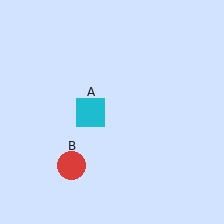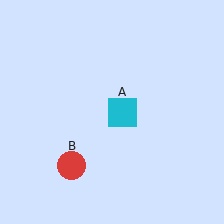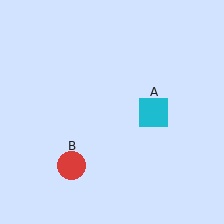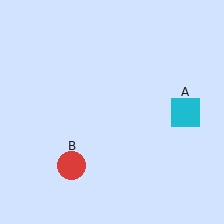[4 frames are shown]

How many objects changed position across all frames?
1 object changed position: cyan square (object A).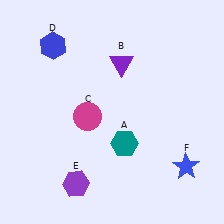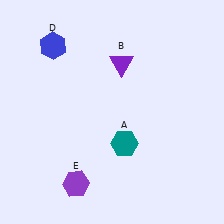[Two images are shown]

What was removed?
The magenta circle (C), the blue star (F) were removed in Image 2.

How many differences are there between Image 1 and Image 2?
There are 2 differences between the two images.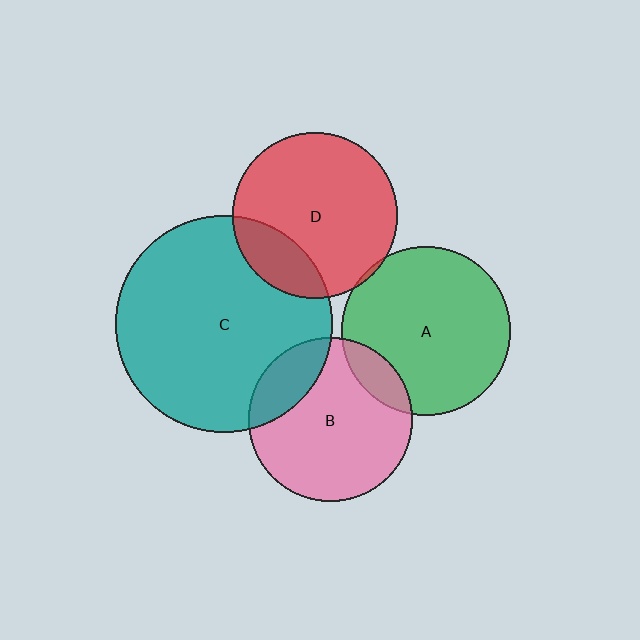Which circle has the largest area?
Circle C (teal).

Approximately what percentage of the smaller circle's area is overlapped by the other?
Approximately 20%.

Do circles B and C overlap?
Yes.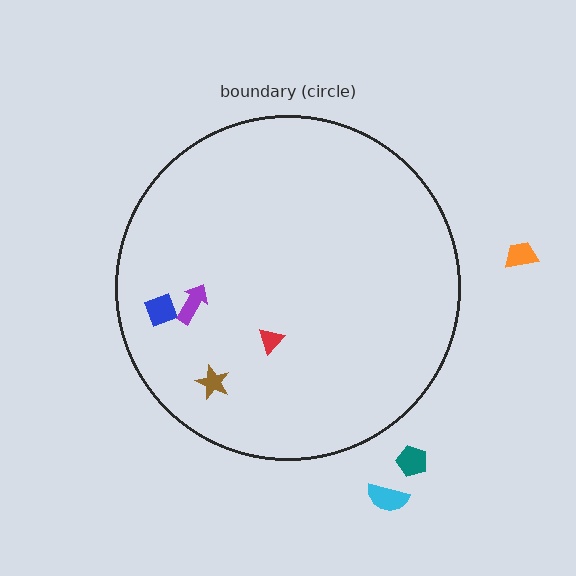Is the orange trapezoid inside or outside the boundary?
Outside.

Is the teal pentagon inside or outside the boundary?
Outside.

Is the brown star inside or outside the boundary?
Inside.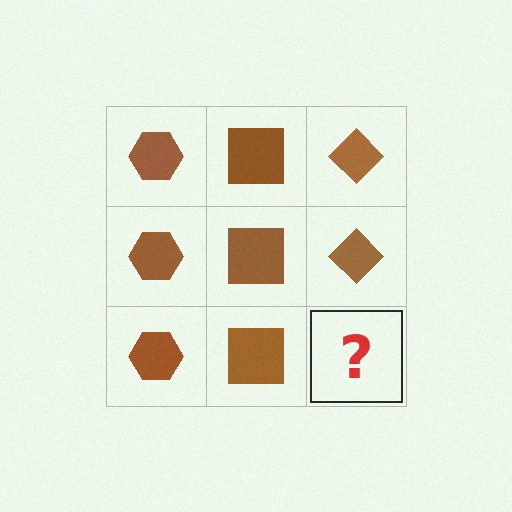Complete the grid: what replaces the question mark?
The question mark should be replaced with a brown diamond.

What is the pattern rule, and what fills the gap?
The rule is that each column has a consistent shape. The gap should be filled with a brown diamond.